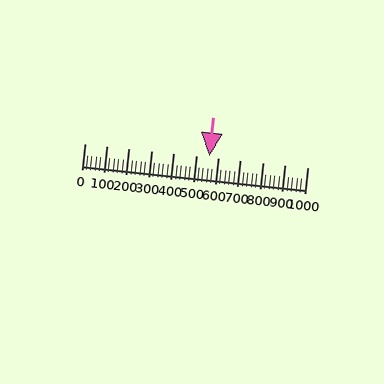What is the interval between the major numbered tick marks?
The major tick marks are spaced 100 units apart.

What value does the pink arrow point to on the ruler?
The pink arrow points to approximately 560.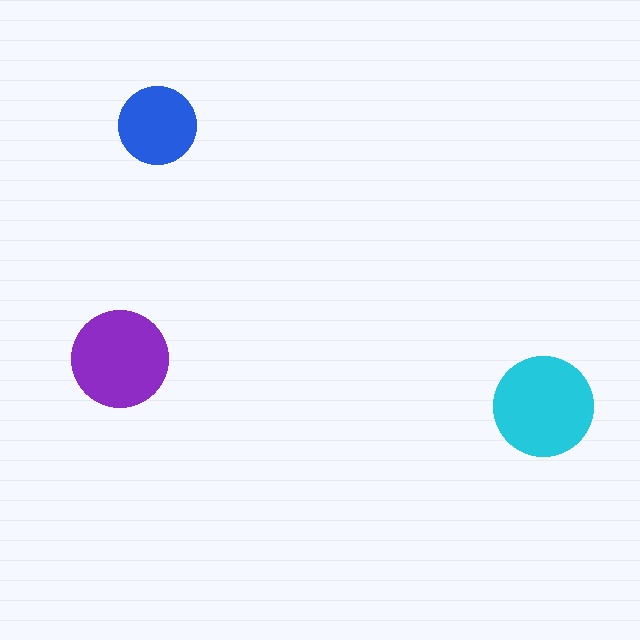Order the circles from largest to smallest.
the cyan one, the purple one, the blue one.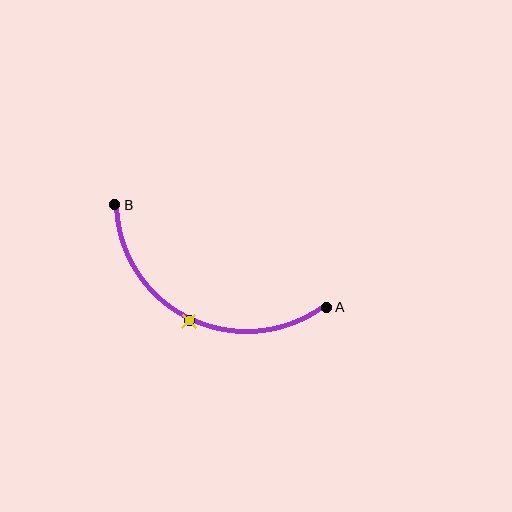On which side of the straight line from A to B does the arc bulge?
The arc bulges below the straight line connecting A and B.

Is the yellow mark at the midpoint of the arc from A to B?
Yes. The yellow mark lies on the arc at equal arc-length from both A and B — it is the arc midpoint.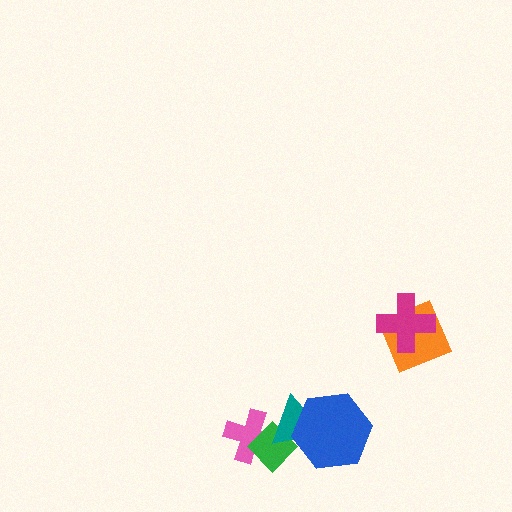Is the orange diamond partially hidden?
Yes, it is partially covered by another shape.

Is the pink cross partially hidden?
Yes, it is partially covered by another shape.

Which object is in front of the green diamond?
The teal triangle is in front of the green diamond.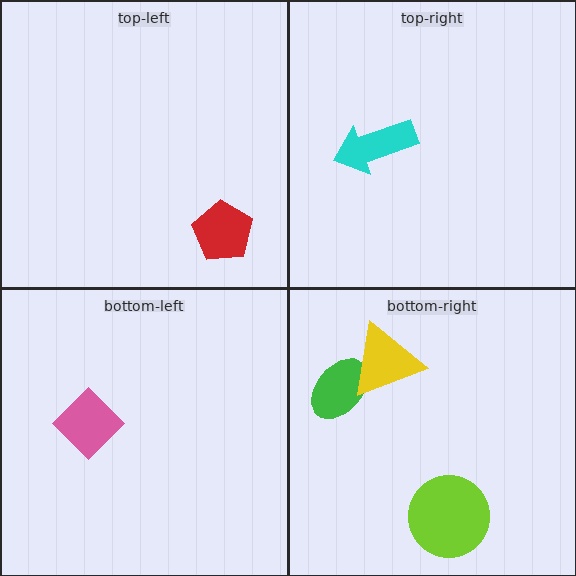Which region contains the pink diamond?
The bottom-left region.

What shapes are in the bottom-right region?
The green ellipse, the yellow triangle, the lime circle.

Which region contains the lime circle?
The bottom-right region.